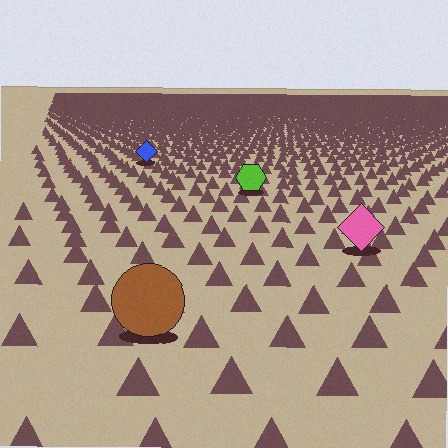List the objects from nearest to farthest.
From nearest to farthest: the brown circle, the pink diamond, the lime hexagon, the blue diamond.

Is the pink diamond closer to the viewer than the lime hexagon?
Yes. The pink diamond is closer — you can tell from the texture gradient: the ground texture is coarser near it.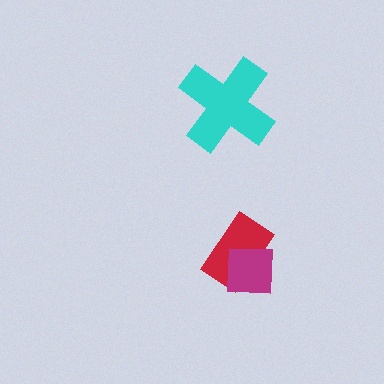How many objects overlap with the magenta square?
1 object overlaps with the magenta square.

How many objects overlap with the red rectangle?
1 object overlaps with the red rectangle.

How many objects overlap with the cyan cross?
0 objects overlap with the cyan cross.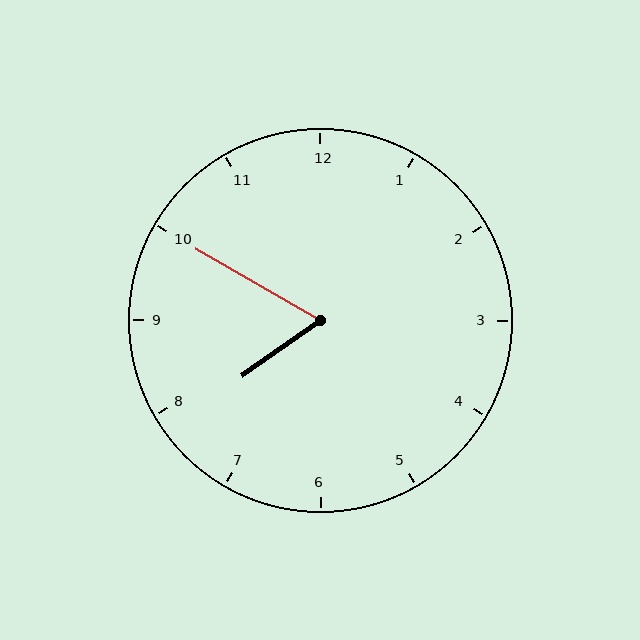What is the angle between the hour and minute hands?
Approximately 65 degrees.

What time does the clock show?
7:50.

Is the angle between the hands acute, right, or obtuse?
It is acute.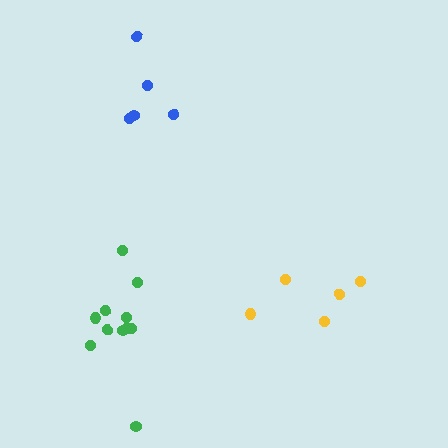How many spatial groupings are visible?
There are 3 spatial groupings.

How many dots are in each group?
Group 1: 5 dots, Group 2: 5 dots, Group 3: 11 dots (21 total).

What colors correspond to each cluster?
The clusters are colored: blue, yellow, green.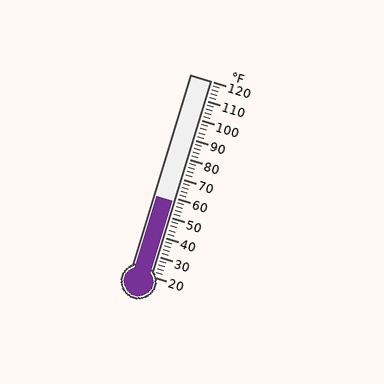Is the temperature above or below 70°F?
The temperature is below 70°F.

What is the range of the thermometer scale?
The thermometer scale ranges from 20°F to 120°F.